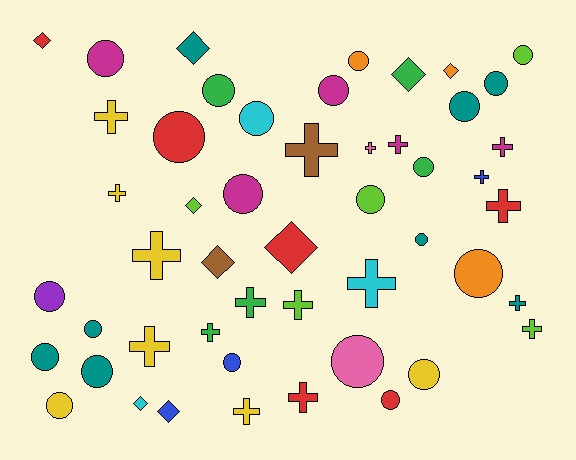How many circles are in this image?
There are 23 circles.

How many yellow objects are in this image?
There are 7 yellow objects.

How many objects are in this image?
There are 50 objects.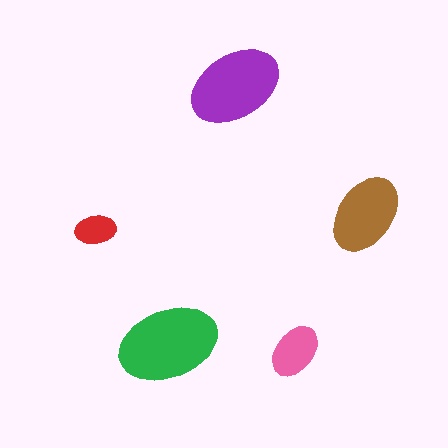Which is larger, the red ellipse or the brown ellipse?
The brown one.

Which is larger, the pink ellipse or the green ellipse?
The green one.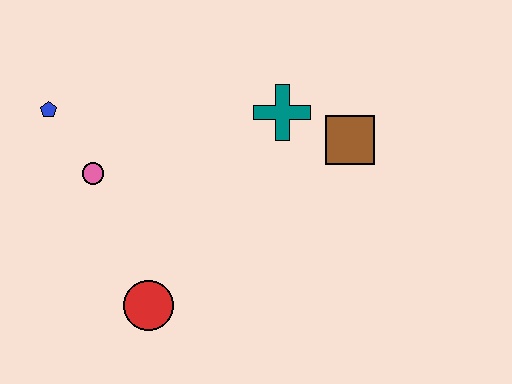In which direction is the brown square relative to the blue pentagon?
The brown square is to the right of the blue pentagon.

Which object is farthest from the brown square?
The blue pentagon is farthest from the brown square.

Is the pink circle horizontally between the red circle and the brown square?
No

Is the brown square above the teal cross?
No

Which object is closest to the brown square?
The teal cross is closest to the brown square.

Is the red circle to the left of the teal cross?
Yes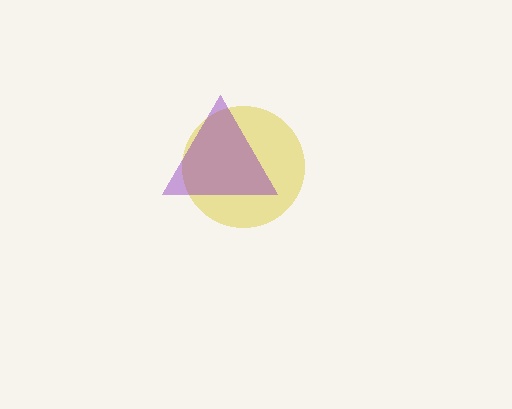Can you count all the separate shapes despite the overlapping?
Yes, there are 2 separate shapes.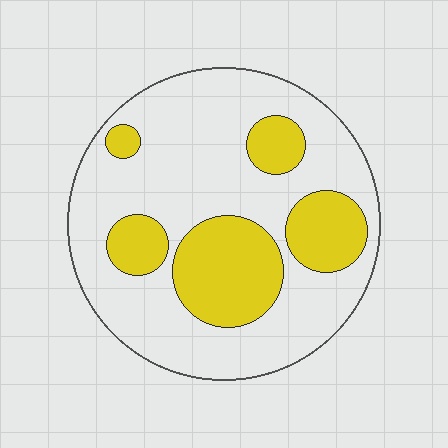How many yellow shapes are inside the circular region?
5.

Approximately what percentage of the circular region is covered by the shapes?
Approximately 30%.